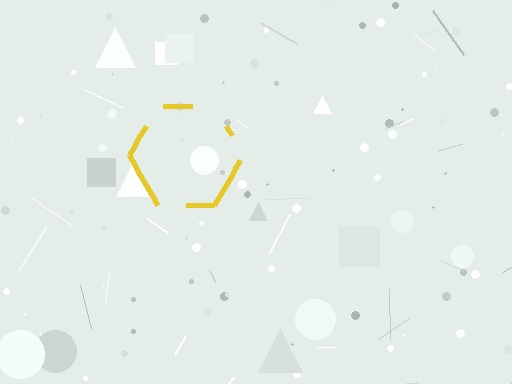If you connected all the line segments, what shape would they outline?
They would outline a hexagon.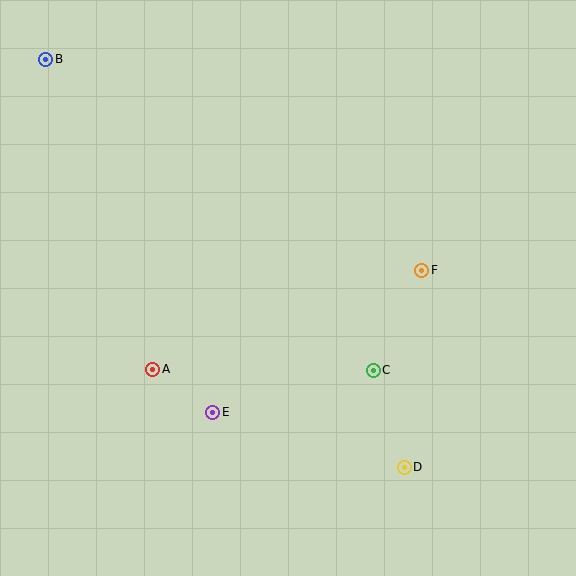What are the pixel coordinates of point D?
Point D is at (404, 467).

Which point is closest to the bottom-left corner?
Point A is closest to the bottom-left corner.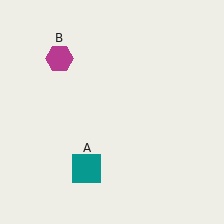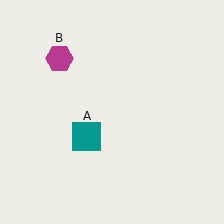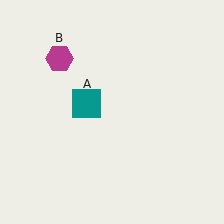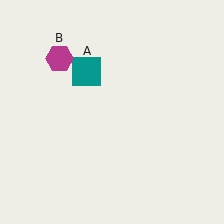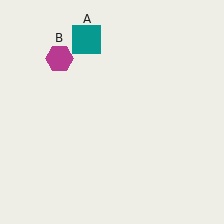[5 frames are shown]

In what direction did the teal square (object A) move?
The teal square (object A) moved up.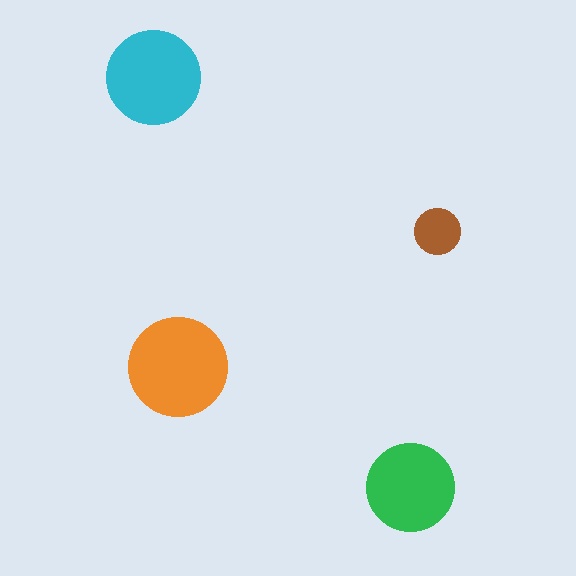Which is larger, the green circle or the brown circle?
The green one.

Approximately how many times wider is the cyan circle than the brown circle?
About 2 times wider.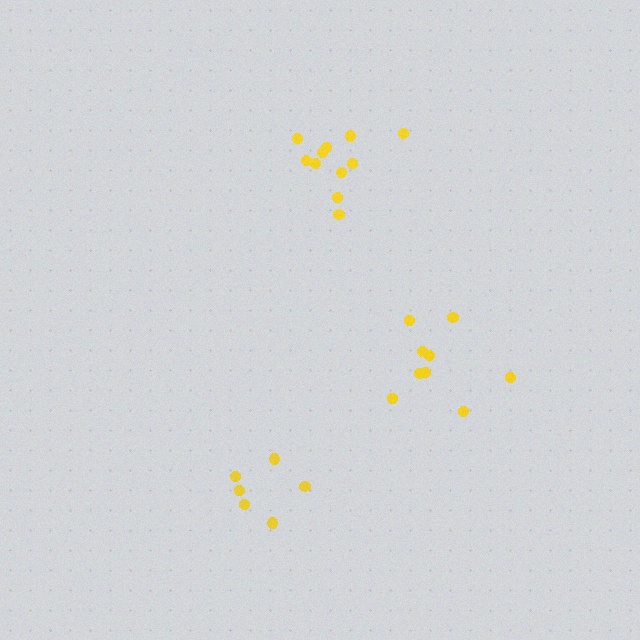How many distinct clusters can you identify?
There are 3 distinct clusters.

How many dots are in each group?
Group 1: 9 dots, Group 2: 6 dots, Group 3: 11 dots (26 total).